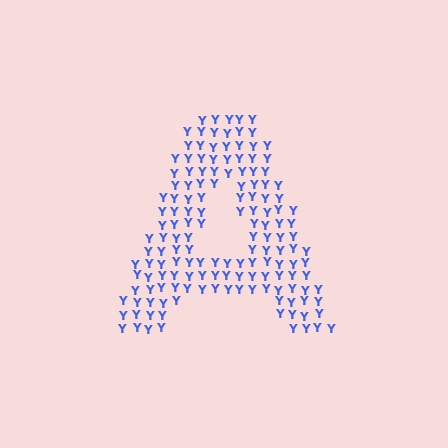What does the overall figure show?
The overall figure shows the letter A.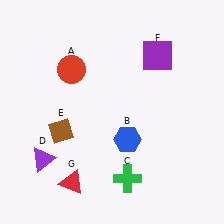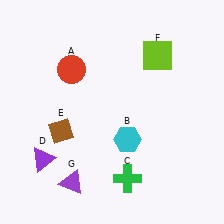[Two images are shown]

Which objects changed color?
B changed from blue to cyan. F changed from purple to lime. G changed from red to purple.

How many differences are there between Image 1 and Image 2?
There are 3 differences between the two images.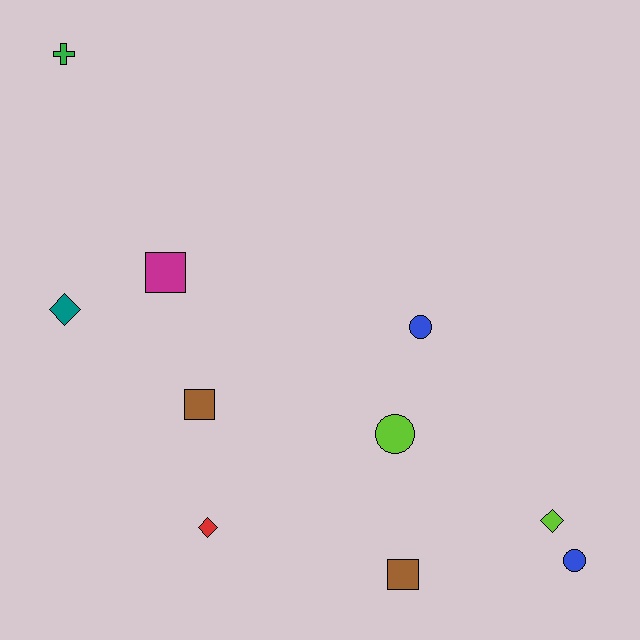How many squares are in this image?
There are 3 squares.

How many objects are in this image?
There are 10 objects.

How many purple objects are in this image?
There are no purple objects.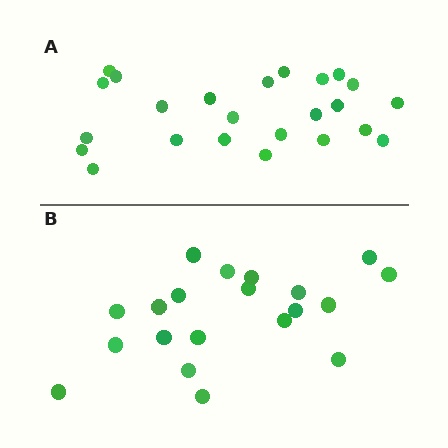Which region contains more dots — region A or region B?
Region A (the top region) has more dots.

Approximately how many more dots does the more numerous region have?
Region A has about 4 more dots than region B.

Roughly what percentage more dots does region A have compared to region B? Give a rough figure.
About 20% more.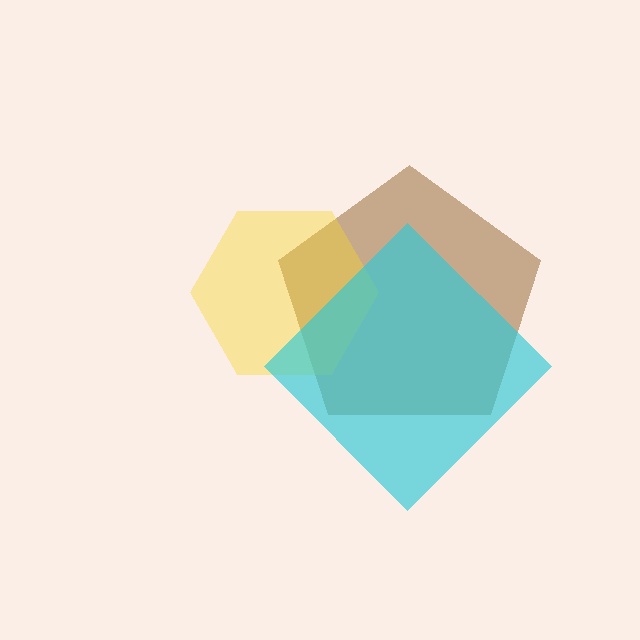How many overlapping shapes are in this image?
There are 3 overlapping shapes in the image.